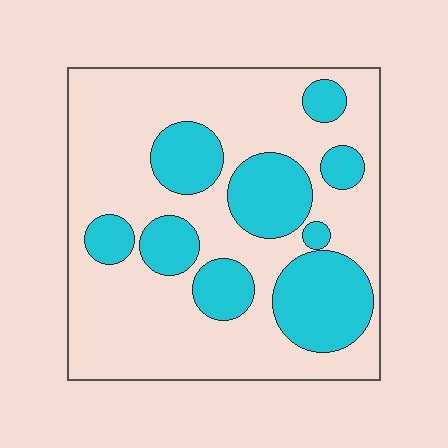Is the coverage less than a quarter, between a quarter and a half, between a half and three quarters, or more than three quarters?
Between a quarter and a half.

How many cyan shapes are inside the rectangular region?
9.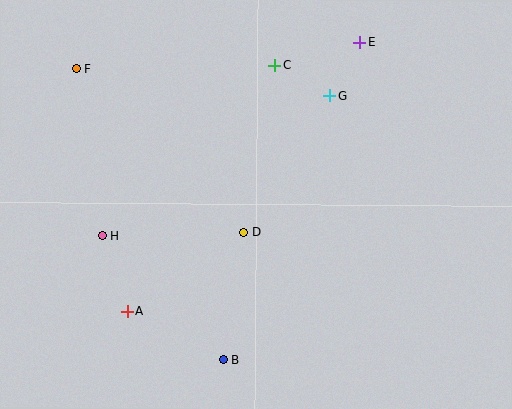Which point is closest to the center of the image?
Point D at (244, 232) is closest to the center.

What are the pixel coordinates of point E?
Point E is at (360, 42).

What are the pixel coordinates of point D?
Point D is at (244, 232).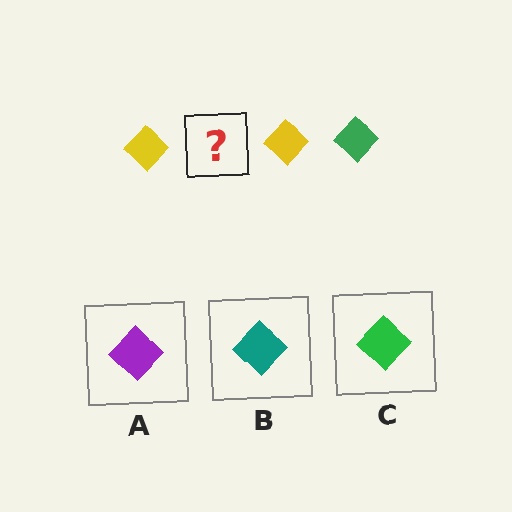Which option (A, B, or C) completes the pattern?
C.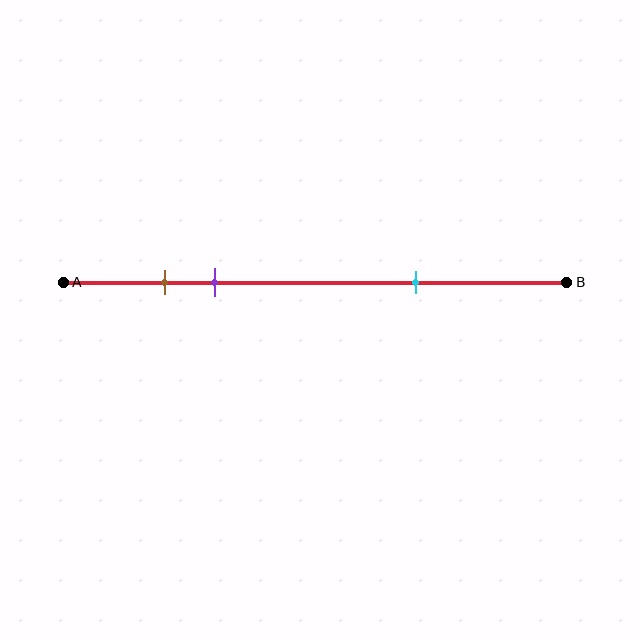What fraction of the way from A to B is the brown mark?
The brown mark is approximately 20% (0.2) of the way from A to B.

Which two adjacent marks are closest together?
The brown and purple marks are the closest adjacent pair.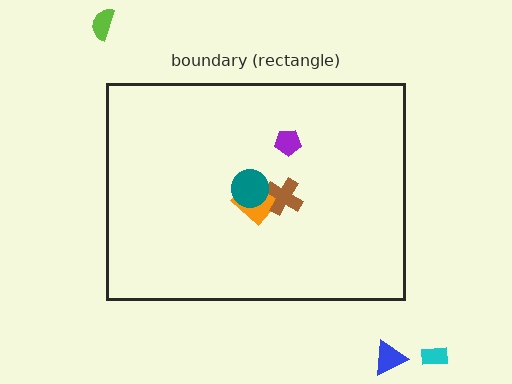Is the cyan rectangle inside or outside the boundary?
Outside.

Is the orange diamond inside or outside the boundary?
Inside.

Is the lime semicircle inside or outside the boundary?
Outside.